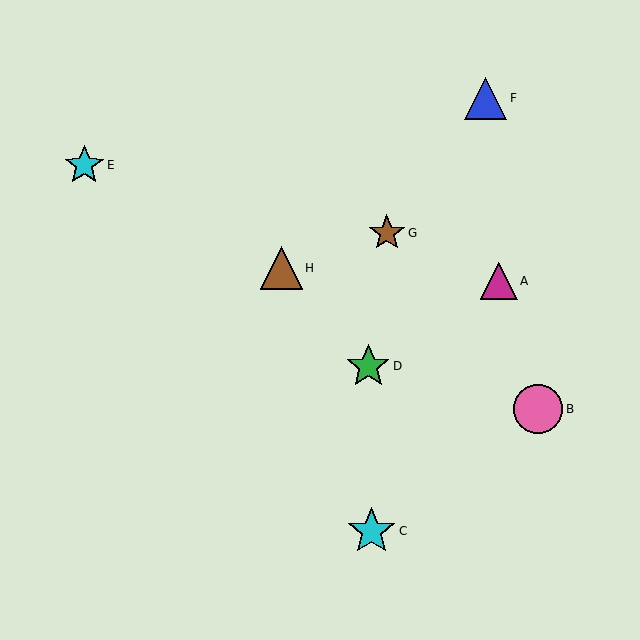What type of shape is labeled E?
Shape E is a cyan star.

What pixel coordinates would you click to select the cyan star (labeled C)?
Click at (372, 531) to select the cyan star C.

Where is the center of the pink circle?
The center of the pink circle is at (538, 409).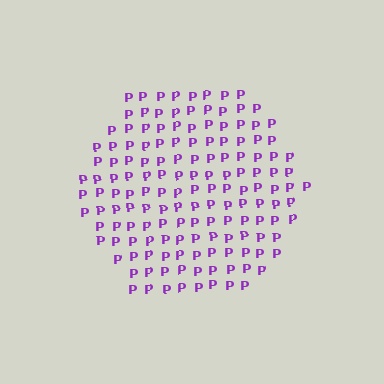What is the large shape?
The large shape is a hexagon.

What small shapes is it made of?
It is made of small letter P's.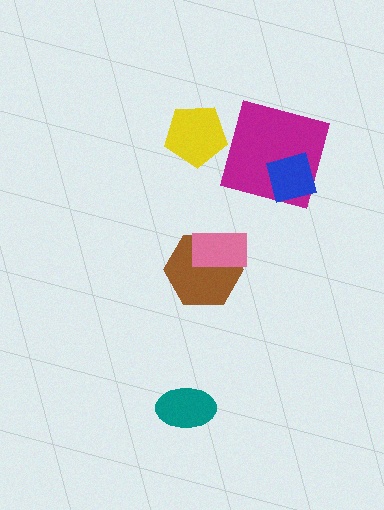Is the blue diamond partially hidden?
No, no other shape covers it.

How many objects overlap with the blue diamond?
1 object overlaps with the blue diamond.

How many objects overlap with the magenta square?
1 object overlaps with the magenta square.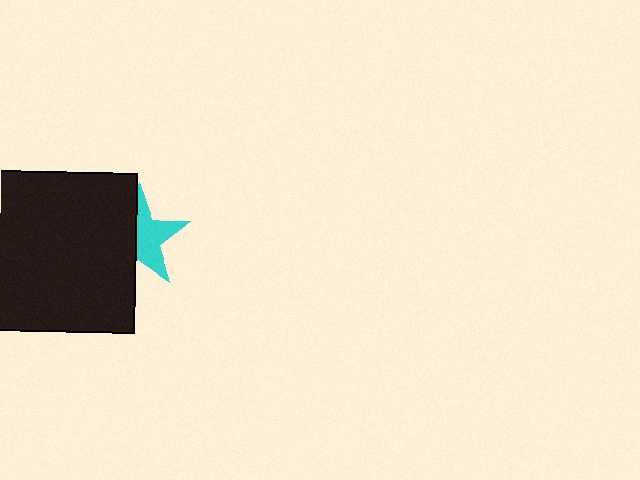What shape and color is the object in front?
The object in front is a black square.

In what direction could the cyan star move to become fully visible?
The cyan star could move right. That would shift it out from behind the black square entirely.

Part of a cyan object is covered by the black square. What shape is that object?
It is a star.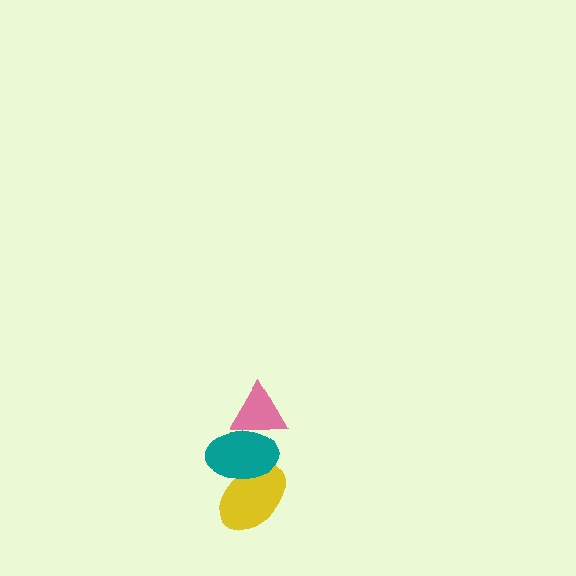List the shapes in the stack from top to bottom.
From top to bottom: the pink triangle, the teal ellipse, the yellow ellipse.